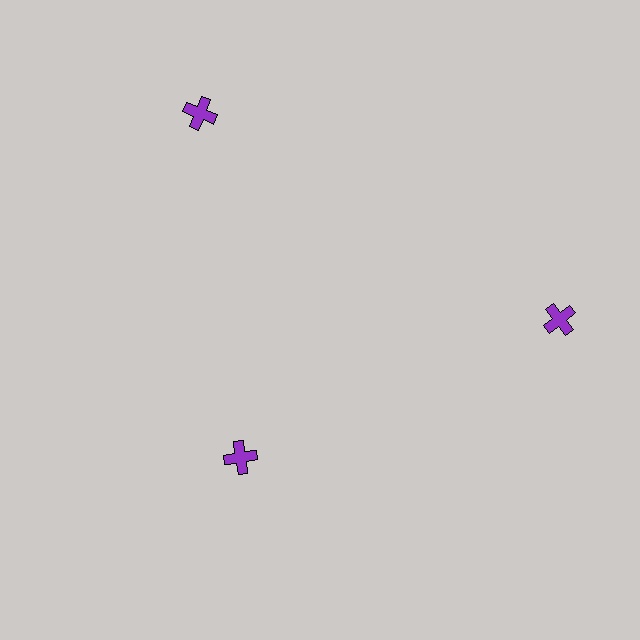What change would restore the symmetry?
The symmetry would be restored by moving it outward, back onto the ring so that all 3 crosses sit at equal angles and equal distance from the center.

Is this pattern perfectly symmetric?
No. The 3 purple crosses are arranged in a ring, but one element near the 7 o'clock position is pulled inward toward the center, breaking the 3-fold rotational symmetry.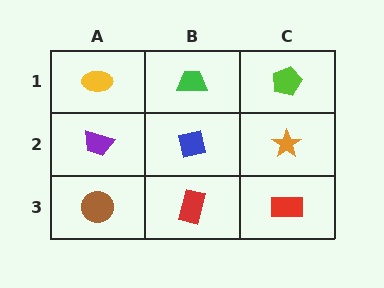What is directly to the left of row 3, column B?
A brown circle.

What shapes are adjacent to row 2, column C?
A lime pentagon (row 1, column C), a red rectangle (row 3, column C), a blue square (row 2, column B).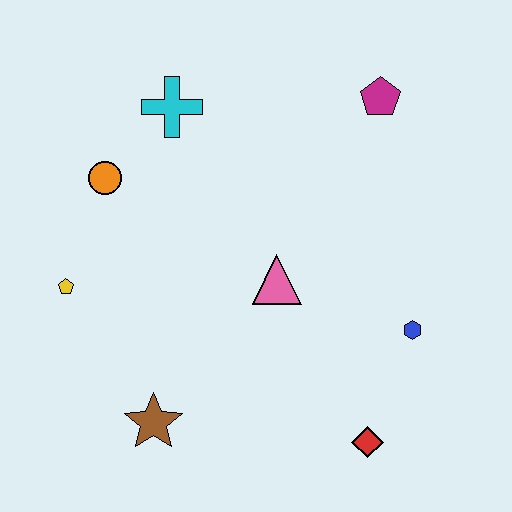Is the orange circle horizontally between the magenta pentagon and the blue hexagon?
No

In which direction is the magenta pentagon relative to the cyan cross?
The magenta pentagon is to the right of the cyan cross.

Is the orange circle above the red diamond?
Yes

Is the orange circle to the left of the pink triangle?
Yes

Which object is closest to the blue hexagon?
The red diamond is closest to the blue hexagon.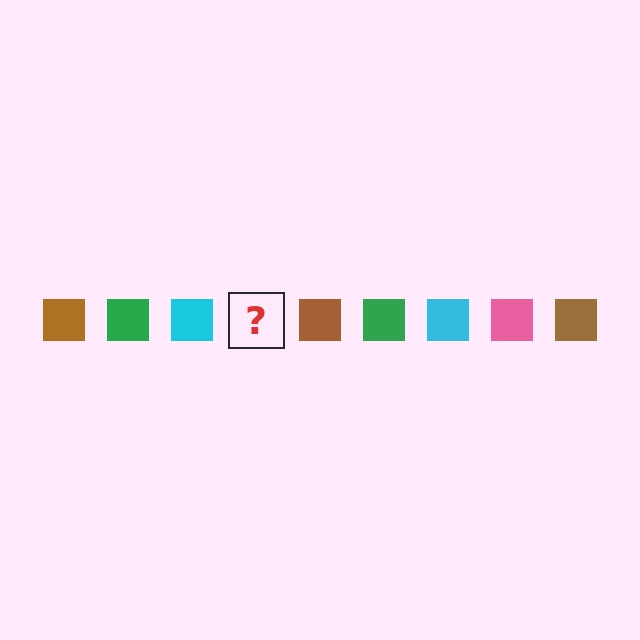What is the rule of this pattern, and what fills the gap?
The rule is that the pattern cycles through brown, green, cyan, pink squares. The gap should be filled with a pink square.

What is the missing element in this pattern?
The missing element is a pink square.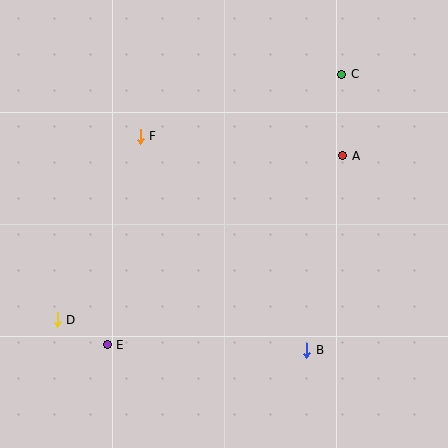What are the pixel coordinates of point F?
Point F is at (140, 136).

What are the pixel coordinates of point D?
Point D is at (57, 320).